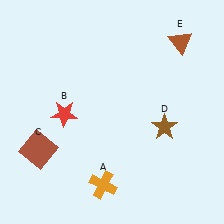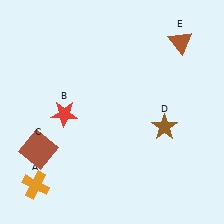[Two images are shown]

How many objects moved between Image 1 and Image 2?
1 object moved between the two images.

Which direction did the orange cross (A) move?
The orange cross (A) moved left.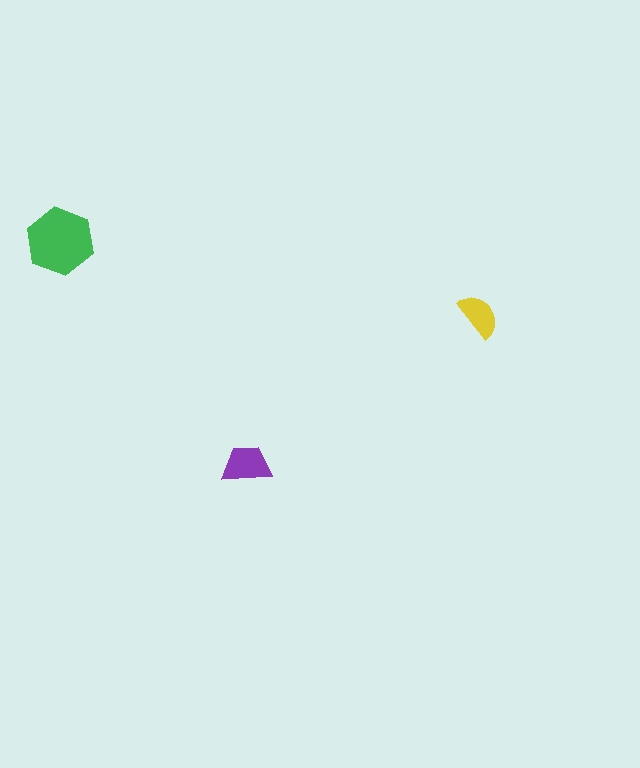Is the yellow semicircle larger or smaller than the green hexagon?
Smaller.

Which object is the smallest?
The yellow semicircle.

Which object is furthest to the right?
The yellow semicircle is rightmost.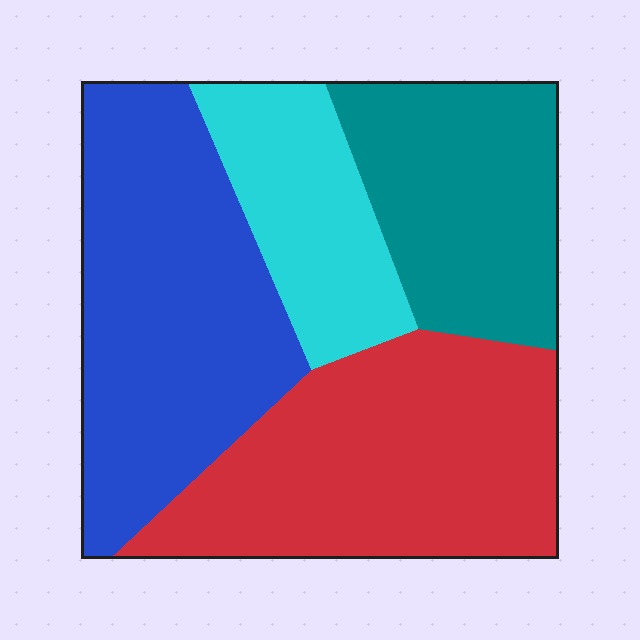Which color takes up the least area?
Cyan, at roughly 15%.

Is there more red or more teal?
Red.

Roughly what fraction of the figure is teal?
Teal takes up about one fifth (1/5) of the figure.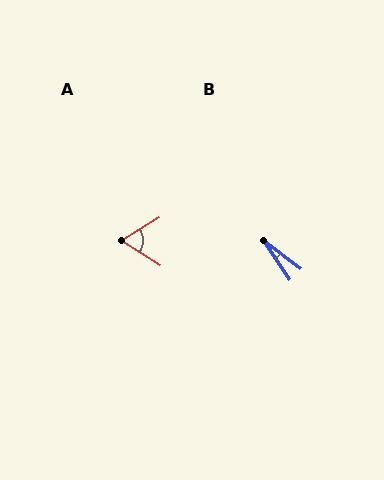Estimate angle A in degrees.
Approximately 64 degrees.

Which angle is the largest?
A, at approximately 64 degrees.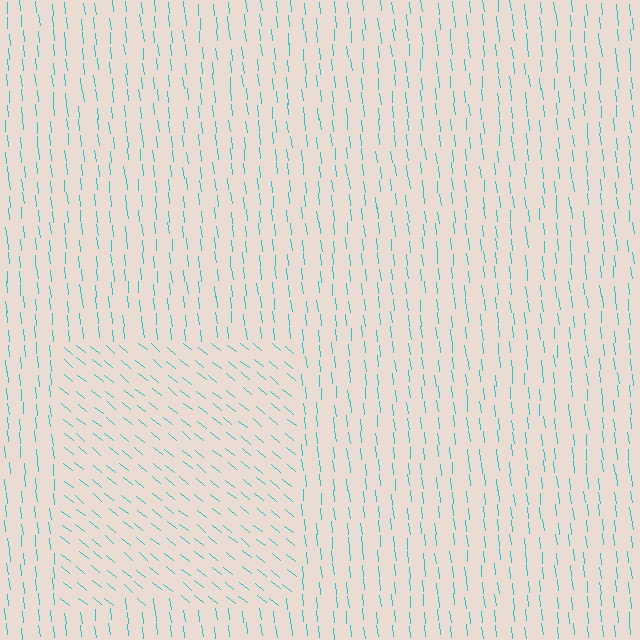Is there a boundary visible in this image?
Yes, there is a texture boundary formed by a change in line orientation.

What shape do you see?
I see a rectangle.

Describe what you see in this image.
The image is filled with small cyan line segments. A rectangle region in the image has lines oriented differently from the surrounding lines, creating a visible texture boundary.